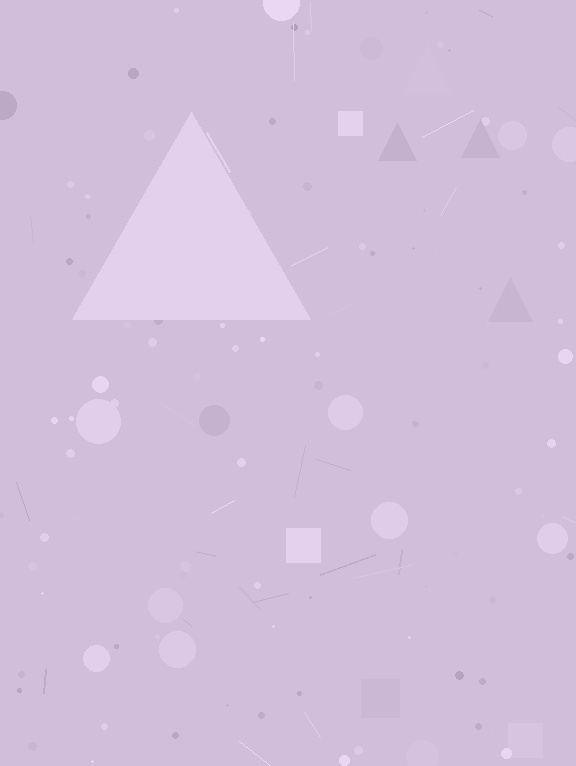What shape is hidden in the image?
A triangle is hidden in the image.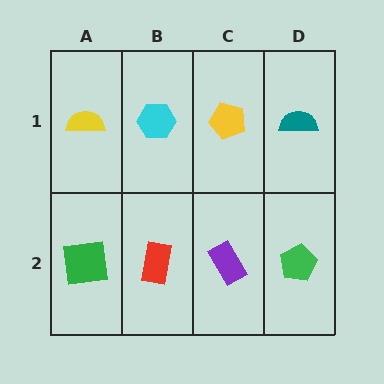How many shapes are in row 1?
4 shapes.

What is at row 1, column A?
A yellow semicircle.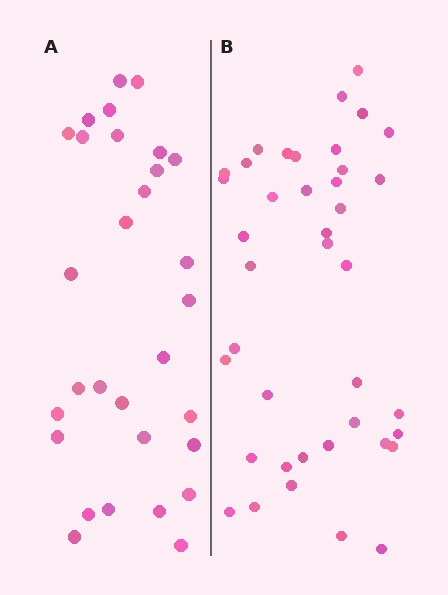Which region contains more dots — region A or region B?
Region B (the right region) has more dots.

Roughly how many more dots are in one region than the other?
Region B has roughly 10 or so more dots than region A.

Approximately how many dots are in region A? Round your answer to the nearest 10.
About 30 dots.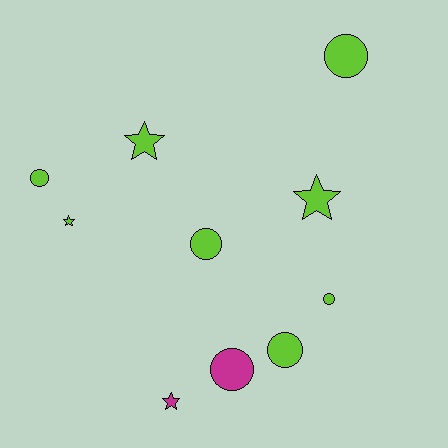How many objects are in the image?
There are 10 objects.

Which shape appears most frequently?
Circle, with 6 objects.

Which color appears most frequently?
Lime, with 8 objects.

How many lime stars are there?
There are 3 lime stars.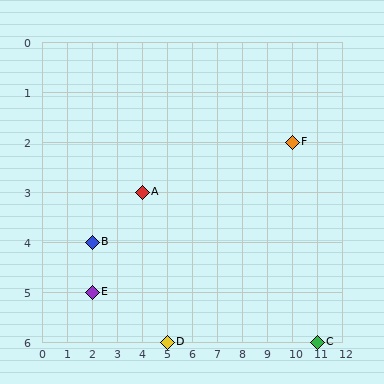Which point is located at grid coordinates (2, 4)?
Point B is at (2, 4).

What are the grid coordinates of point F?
Point F is at grid coordinates (10, 2).